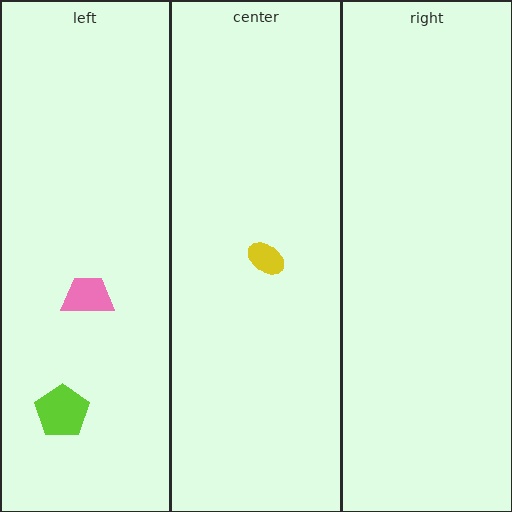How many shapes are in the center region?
1.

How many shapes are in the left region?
2.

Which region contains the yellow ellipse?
The center region.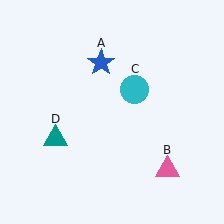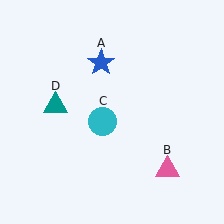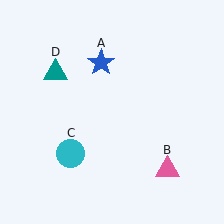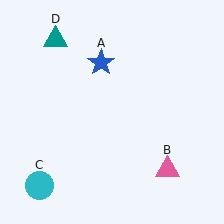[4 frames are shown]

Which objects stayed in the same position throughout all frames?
Blue star (object A) and pink triangle (object B) remained stationary.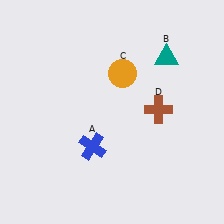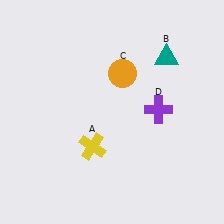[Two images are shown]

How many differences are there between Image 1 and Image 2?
There are 2 differences between the two images.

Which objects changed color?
A changed from blue to yellow. D changed from brown to purple.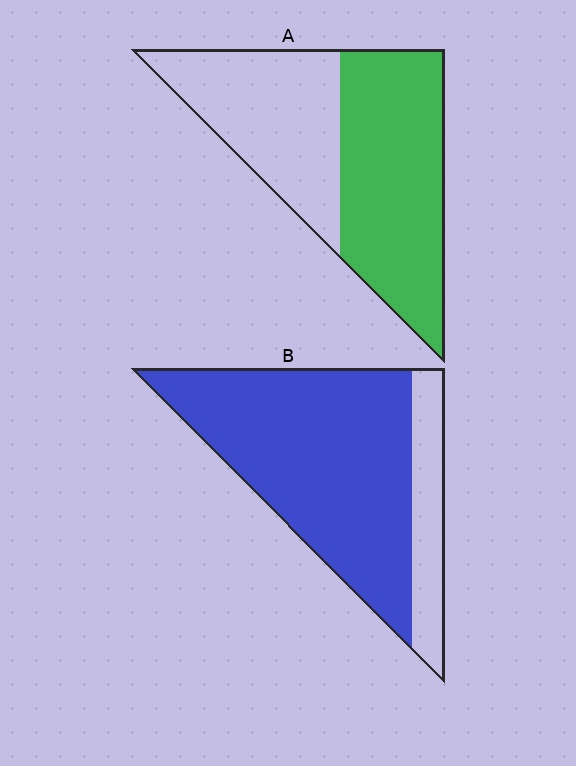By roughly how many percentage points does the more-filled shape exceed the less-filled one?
By roughly 25 percentage points (B over A).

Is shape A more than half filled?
Yes.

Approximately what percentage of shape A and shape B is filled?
A is approximately 55% and B is approximately 80%.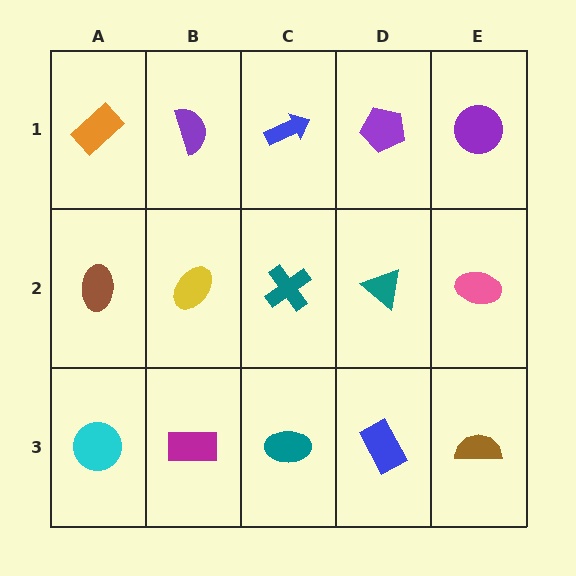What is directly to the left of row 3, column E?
A blue rectangle.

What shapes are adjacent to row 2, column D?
A purple pentagon (row 1, column D), a blue rectangle (row 3, column D), a teal cross (row 2, column C), a pink ellipse (row 2, column E).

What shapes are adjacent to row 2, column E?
A purple circle (row 1, column E), a brown semicircle (row 3, column E), a teal triangle (row 2, column D).